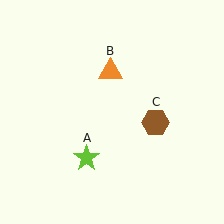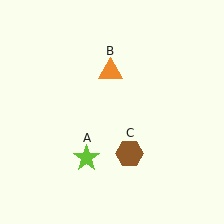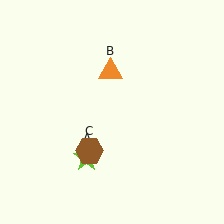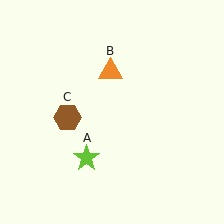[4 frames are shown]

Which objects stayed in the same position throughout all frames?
Lime star (object A) and orange triangle (object B) remained stationary.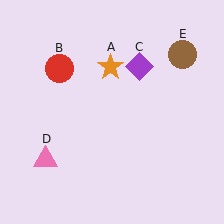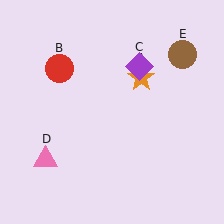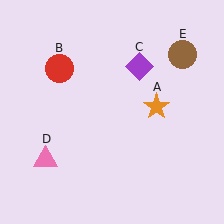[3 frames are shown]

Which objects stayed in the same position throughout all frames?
Red circle (object B) and purple diamond (object C) and pink triangle (object D) and brown circle (object E) remained stationary.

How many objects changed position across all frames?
1 object changed position: orange star (object A).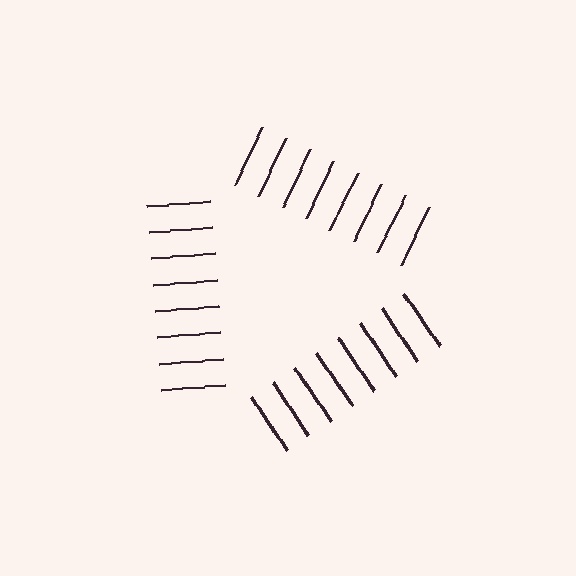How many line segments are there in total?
24 — 8 along each of the 3 edges.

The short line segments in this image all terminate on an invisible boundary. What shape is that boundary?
An illusory triangle — the line segments terminate on its edges but no continuous stroke is drawn.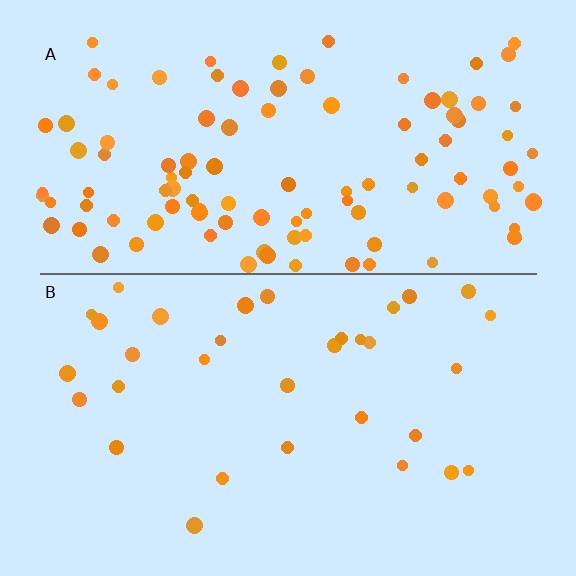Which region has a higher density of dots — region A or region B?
A (the top).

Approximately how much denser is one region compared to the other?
Approximately 3.2× — region A over region B.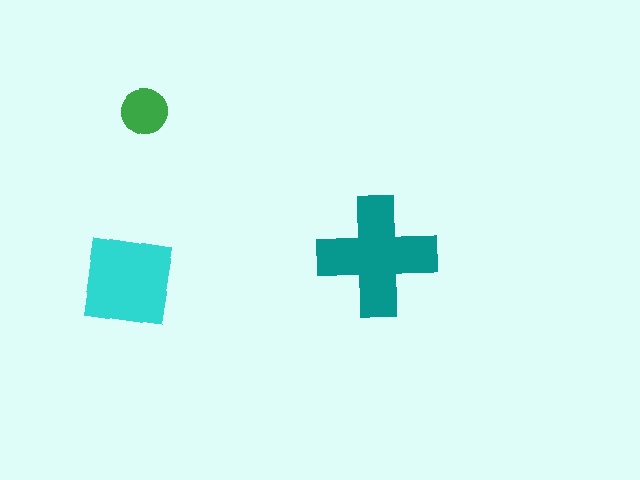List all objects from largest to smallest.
The teal cross, the cyan square, the green circle.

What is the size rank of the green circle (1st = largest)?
3rd.